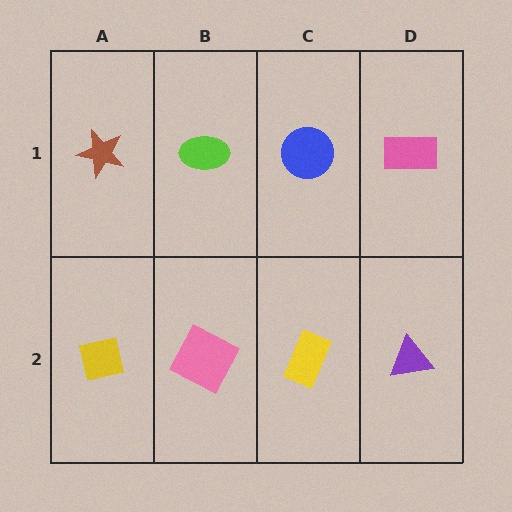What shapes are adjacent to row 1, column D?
A purple triangle (row 2, column D), a blue circle (row 1, column C).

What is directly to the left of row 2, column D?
A yellow rectangle.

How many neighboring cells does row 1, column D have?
2.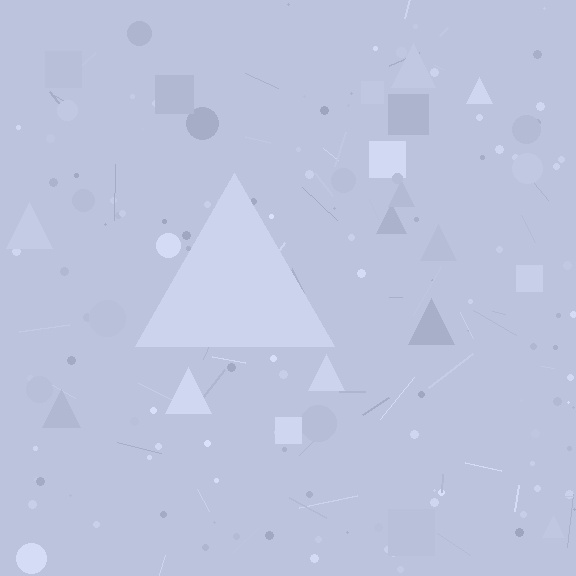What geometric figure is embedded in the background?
A triangle is embedded in the background.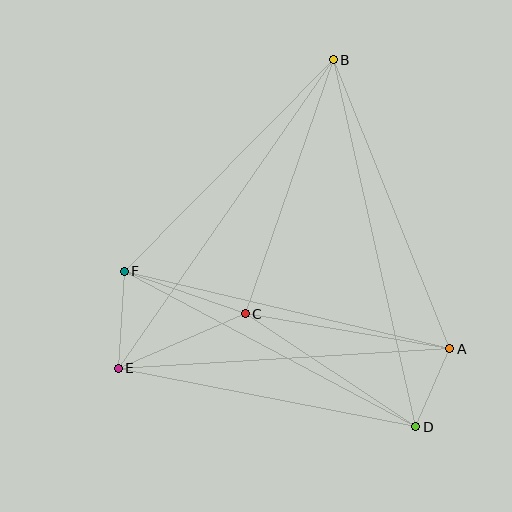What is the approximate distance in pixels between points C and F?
The distance between C and F is approximately 128 pixels.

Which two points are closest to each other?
Points A and D are closest to each other.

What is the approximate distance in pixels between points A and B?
The distance between A and B is approximately 312 pixels.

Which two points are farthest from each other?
Points B and D are farthest from each other.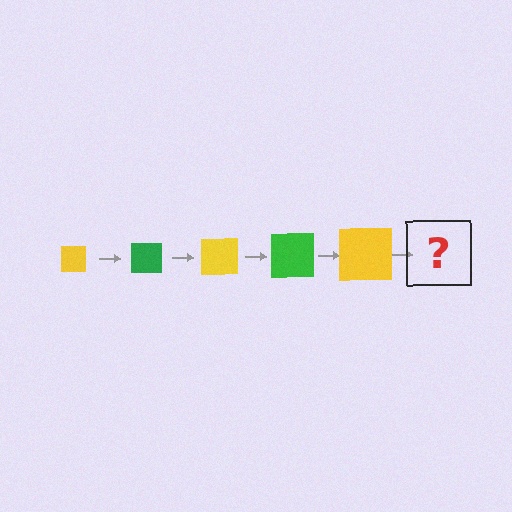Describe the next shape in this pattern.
It should be a green square, larger than the previous one.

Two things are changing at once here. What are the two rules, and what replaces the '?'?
The two rules are that the square grows larger each step and the color cycles through yellow and green. The '?' should be a green square, larger than the previous one.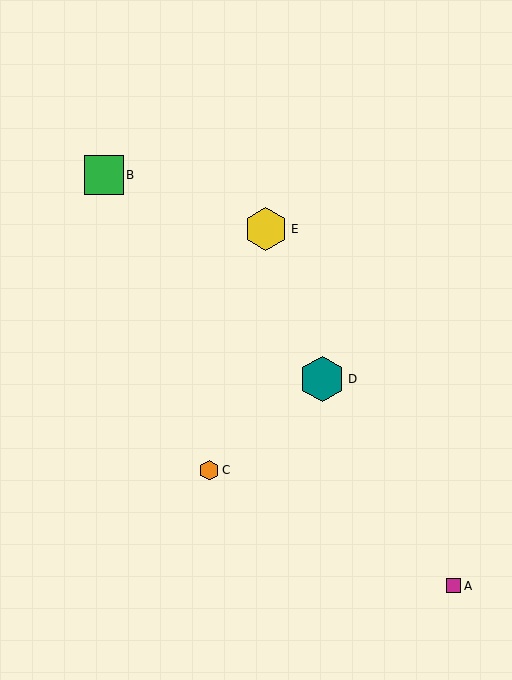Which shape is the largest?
The teal hexagon (labeled D) is the largest.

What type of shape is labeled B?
Shape B is a green square.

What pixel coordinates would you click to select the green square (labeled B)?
Click at (104, 175) to select the green square B.